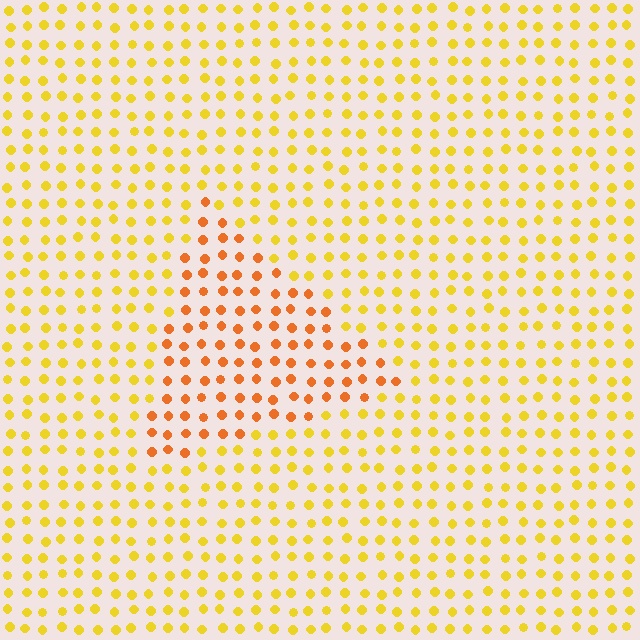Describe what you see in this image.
The image is filled with small yellow elements in a uniform arrangement. A triangle-shaped region is visible where the elements are tinted to a slightly different hue, forming a subtle color boundary.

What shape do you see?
I see a triangle.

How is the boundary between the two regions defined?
The boundary is defined purely by a slight shift in hue (about 31 degrees). Spacing, size, and orientation are identical on both sides.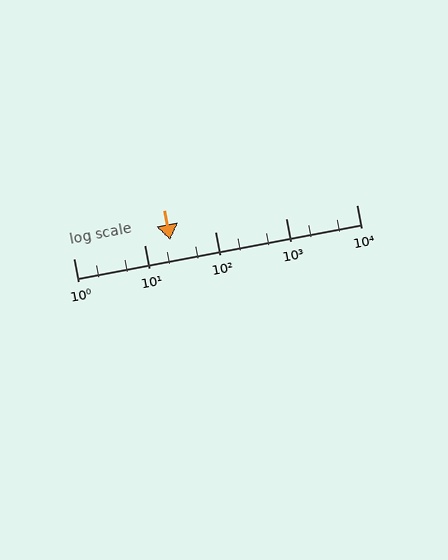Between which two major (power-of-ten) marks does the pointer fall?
The pointer is between 10 and 100.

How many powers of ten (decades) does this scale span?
The scale spans 4 decades, from 1 to 10000.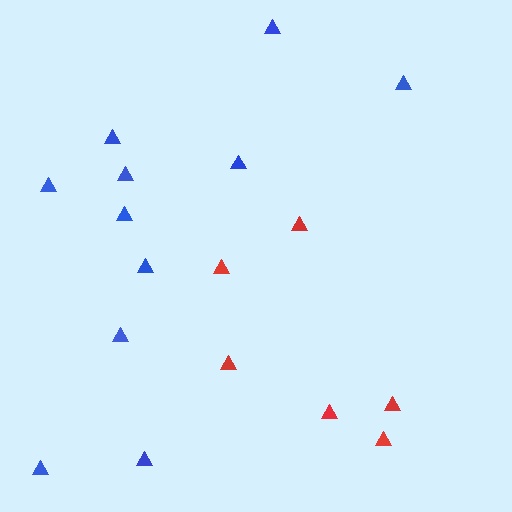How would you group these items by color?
There are 2 groups: one group of red triangles (6) and one group of blue triangles (11).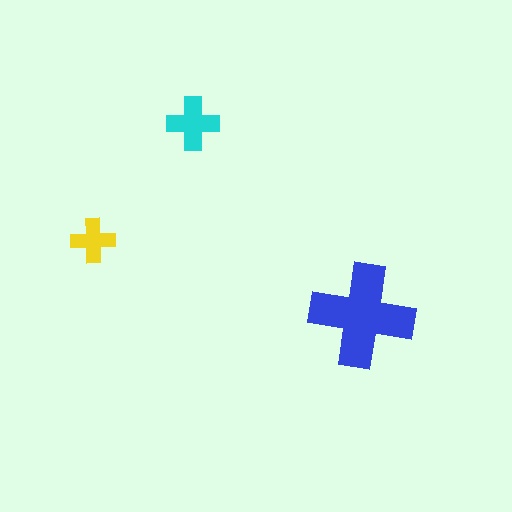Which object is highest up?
The cyan cross is topmost.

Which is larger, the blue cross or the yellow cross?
The blue one.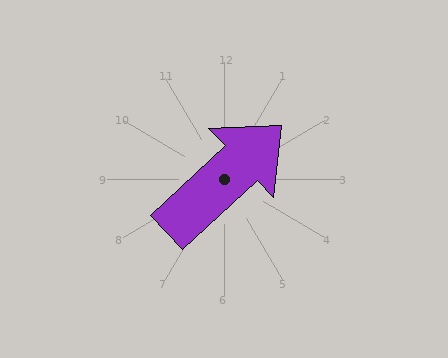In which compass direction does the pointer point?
Northeast.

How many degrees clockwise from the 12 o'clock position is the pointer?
Approximately 47 degrees.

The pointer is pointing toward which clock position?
Roughly 2 o'clock.